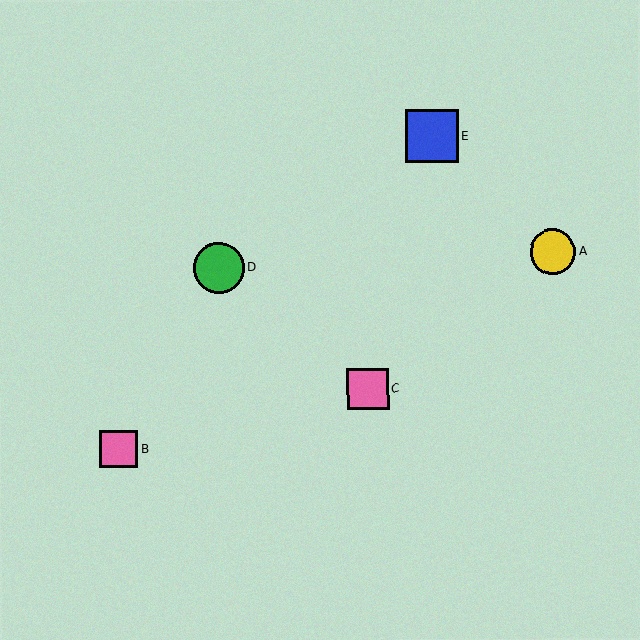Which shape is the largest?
The blue square (labeled E) is the largest.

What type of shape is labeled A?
Shape A is a yellow circle.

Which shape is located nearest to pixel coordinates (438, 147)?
The blue square (labeled E) at (432, 137) is nearest to that location.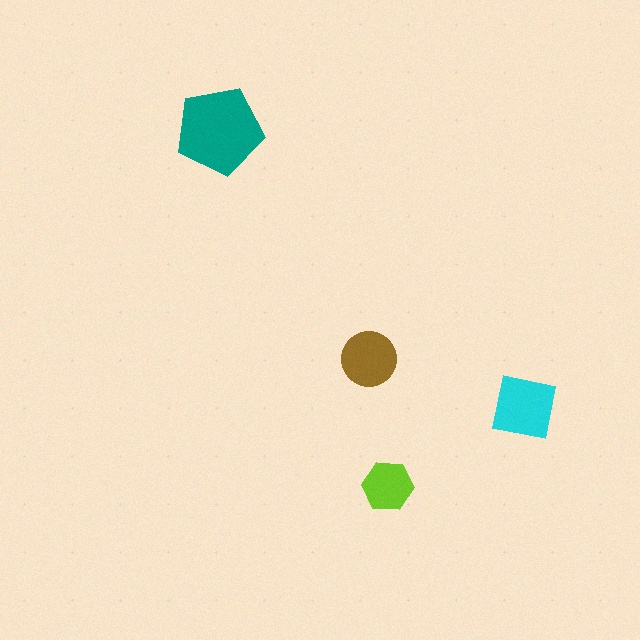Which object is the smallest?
The lime hexagon.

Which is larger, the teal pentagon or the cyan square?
The teal pentagon.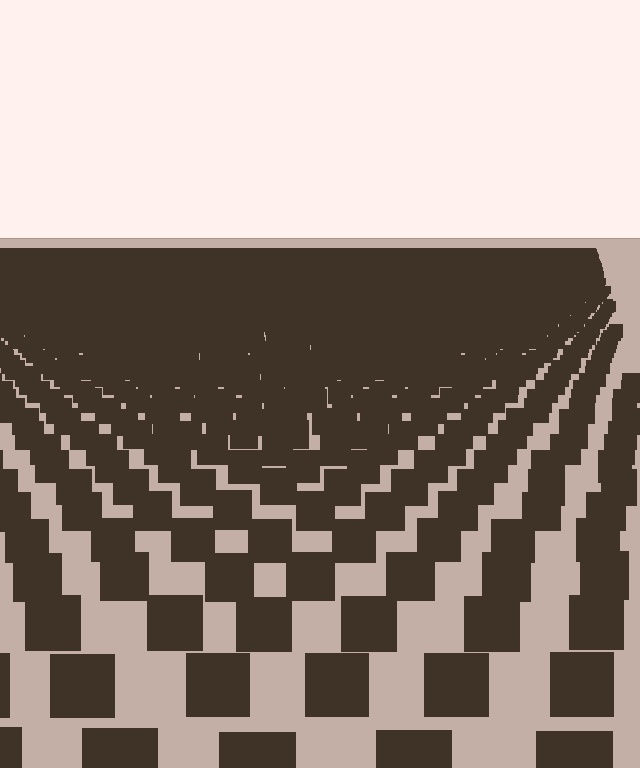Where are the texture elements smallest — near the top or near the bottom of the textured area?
Near the top.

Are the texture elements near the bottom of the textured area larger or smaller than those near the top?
Larger. Near the bottom, elements are closer to the viewer and appear at a bigger on-screen size.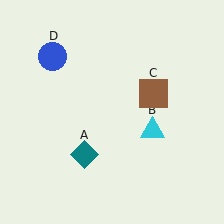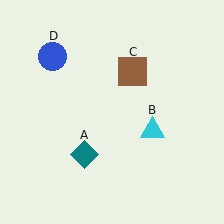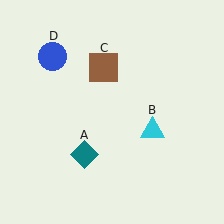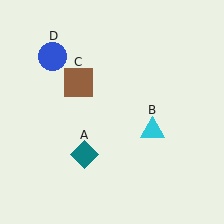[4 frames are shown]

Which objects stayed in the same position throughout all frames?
Teal diamond (object A) and cyan triangle (object B) and blue circle (object D) remained stationary.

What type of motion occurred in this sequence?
The brown square (object C) rotated counterclockwise around the center of the scene.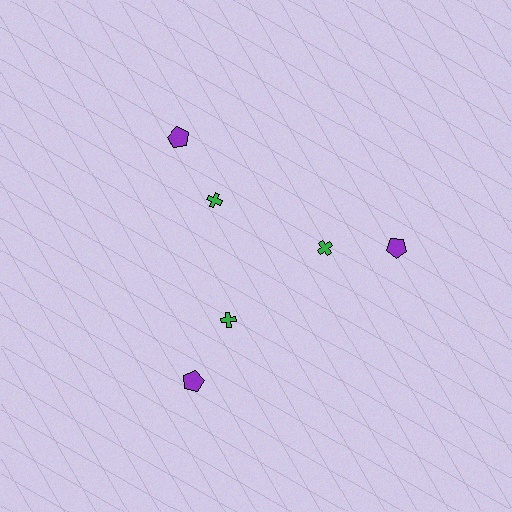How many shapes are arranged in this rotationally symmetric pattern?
There are 6 shapes, arranged in 3 groups of 2.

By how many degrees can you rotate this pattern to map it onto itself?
The pattern maps onto itself every 120 degrees of rotation.